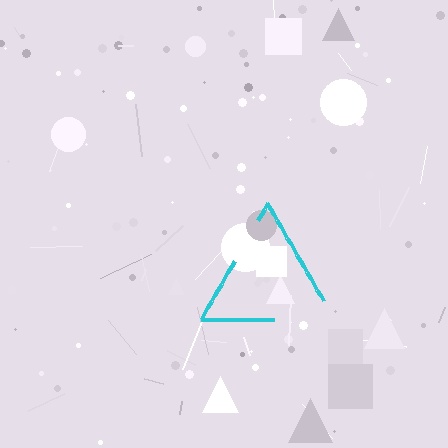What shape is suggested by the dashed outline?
The dashed outline suggests a triangle.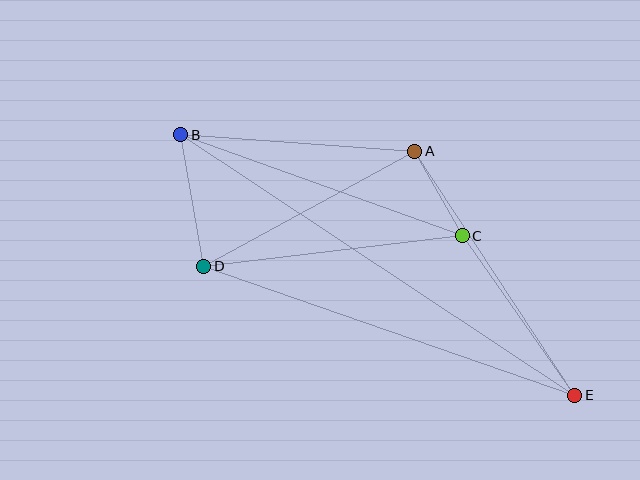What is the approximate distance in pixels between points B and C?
The distance between B and C is approximately 300 pixels.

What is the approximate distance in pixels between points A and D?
The distance between A and D is approximately 240 pixels.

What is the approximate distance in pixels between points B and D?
The distance between B and D is approximately 133 pixels.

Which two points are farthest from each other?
Points B and E are farthest from each other.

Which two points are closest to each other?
Points A and C are closest to each other.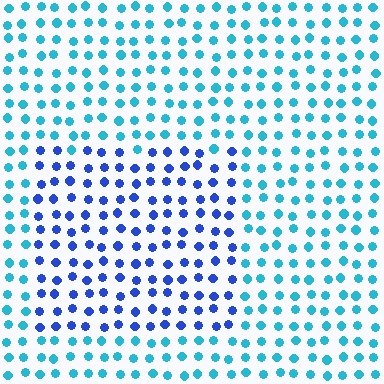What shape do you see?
I see a rectangle.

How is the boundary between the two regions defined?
The boundary is defined purely by a slight shift in hue (about 40 degrees). Spacing, size, and orientation are identical on both sides.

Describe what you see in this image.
The image is filled with small cyan elements in a uniform arrangement. A rectangle-shaped region is visible where the elements are tinted to a slightly different hue, forming a subtle color boundary.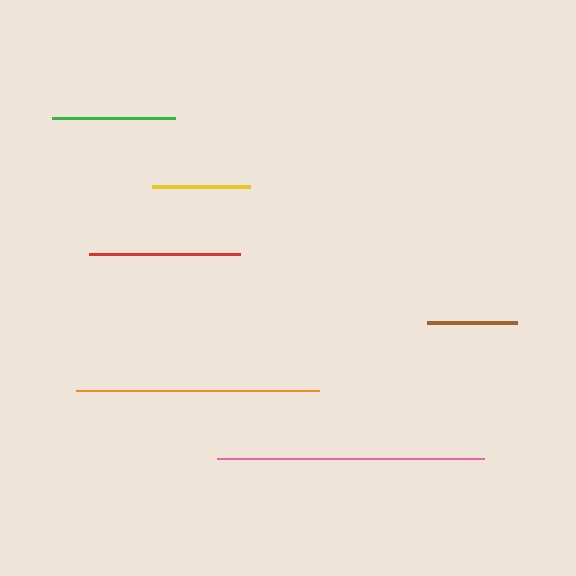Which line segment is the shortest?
The brown line is the shortest at approximately 90 pixels.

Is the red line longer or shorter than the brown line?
The red line is longer than the brown line.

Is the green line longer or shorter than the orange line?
The orange line is longer than the green line.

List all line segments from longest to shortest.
From longest to shortest: pink, orange, red, green, yellow, brown.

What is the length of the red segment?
The red segment is approximately 151 pixels long.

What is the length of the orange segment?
The orange segment is approximately 243 pixels long.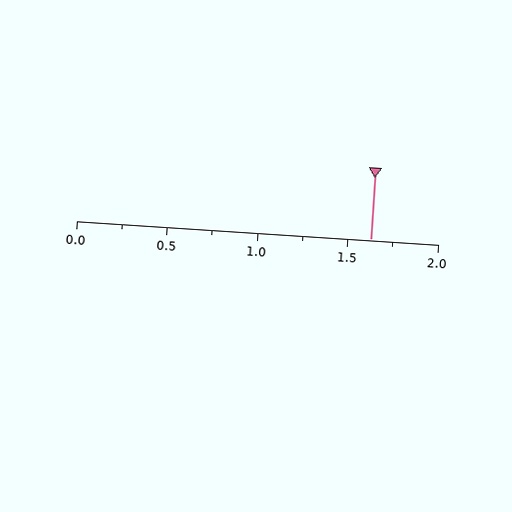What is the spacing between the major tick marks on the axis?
The major ticks are spaced 0.5 apart.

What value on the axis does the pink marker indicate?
The marker indicates approximately 1.62.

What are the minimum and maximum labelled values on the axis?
The axis runs from 0.0 to 2.0.